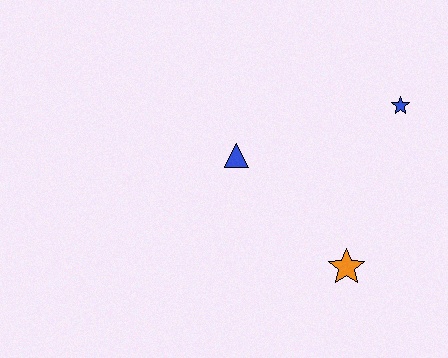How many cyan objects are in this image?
There are no cyan objects.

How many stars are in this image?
There are 2 stars.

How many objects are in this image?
There are 3 objects.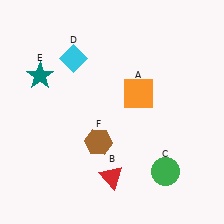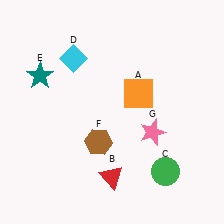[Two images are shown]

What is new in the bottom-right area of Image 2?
A pink star (G) was added in the bottom-right area of Image 2.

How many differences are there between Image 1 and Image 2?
There is 1 difference between the two images.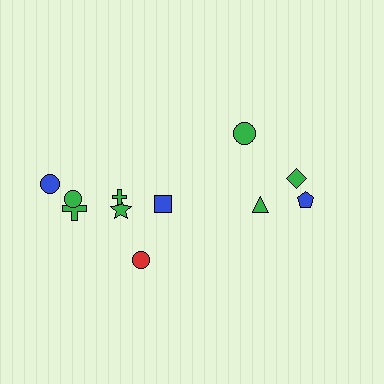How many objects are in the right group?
There are 4 objects.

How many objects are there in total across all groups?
There are 11 objects.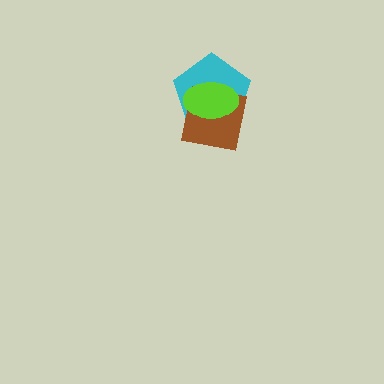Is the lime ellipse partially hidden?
No, no other shape covers it.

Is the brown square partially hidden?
Yes, it is partially covered by another shape.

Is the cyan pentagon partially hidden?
Yes, it is partially covered by another shape.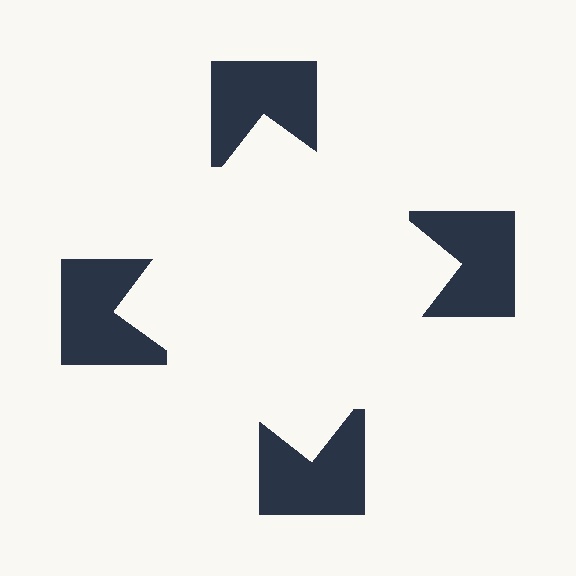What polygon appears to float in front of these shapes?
An illusory square — its edges are inferred from the aligned wedge cuts in the notched squares, not physically drawn.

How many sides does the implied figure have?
4 sides.